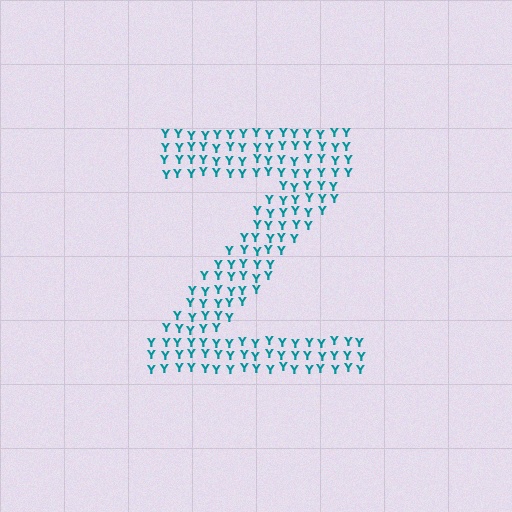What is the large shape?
The large shape is the letter Z.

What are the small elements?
The small elements are letter Y's.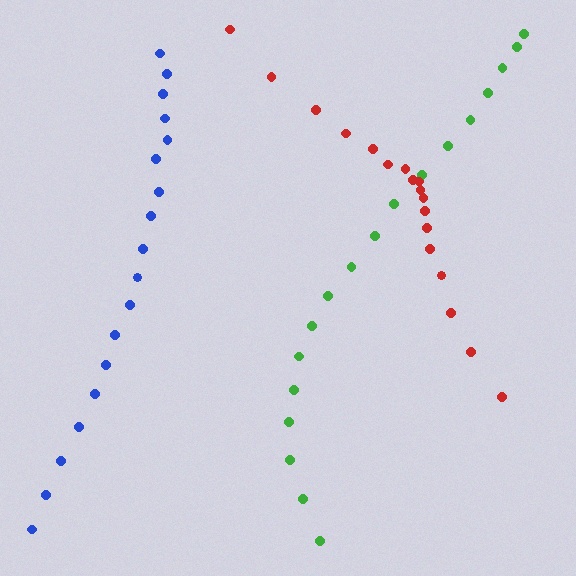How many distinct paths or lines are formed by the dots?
There are 3 distinct paths.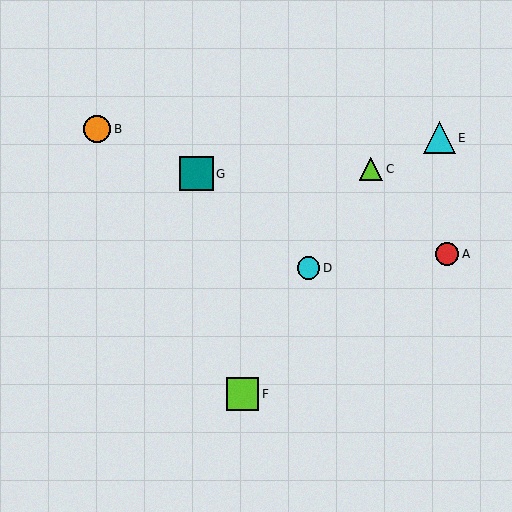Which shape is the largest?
The teal square (labeled G) is the largest.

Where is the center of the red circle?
The center of the red circle is at (447, 254).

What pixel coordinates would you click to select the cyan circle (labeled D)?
Click at (309, 268) to select the cyan circle D.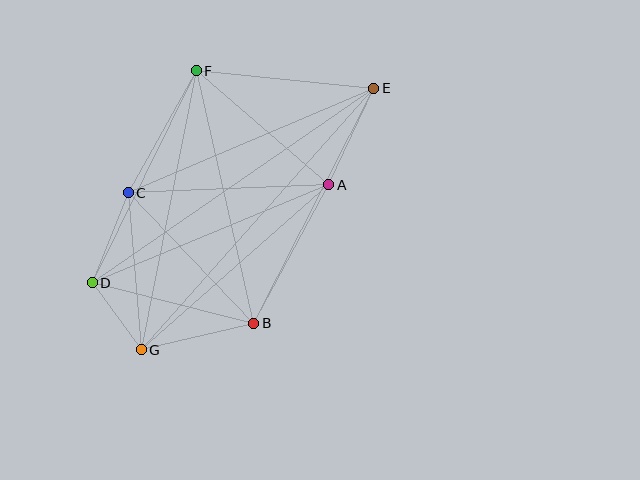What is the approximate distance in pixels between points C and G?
The distance between C and G is approximately 157 pixels.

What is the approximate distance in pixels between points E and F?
The distance between E and F is approximately 178 pixels.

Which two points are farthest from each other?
Points E and G are farthest from each other.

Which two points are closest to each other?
Points D and G are closest to each other.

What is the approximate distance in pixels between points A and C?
The distance between A and C is approximately 201 pixels.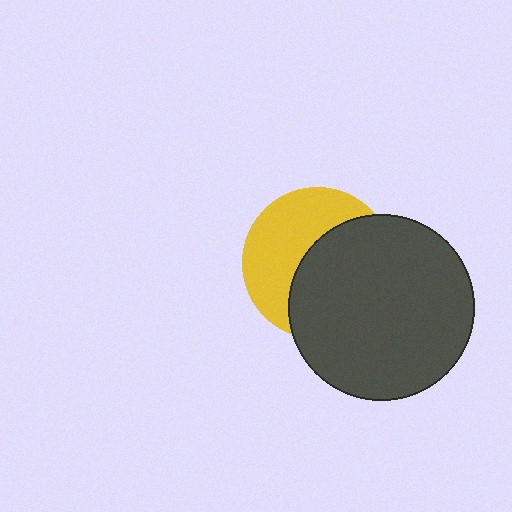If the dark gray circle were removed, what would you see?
You would see the complete yellow circle.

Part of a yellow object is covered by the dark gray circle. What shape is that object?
It is a circle.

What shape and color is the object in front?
The object in front is a dark gray circle.